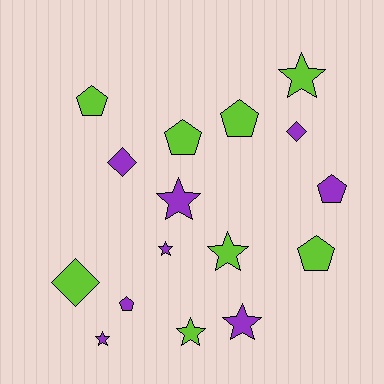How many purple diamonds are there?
There are 2 purple diamonds.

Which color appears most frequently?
Purple, with 8 objects.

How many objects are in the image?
There are 16 objects.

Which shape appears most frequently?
Star, with 7 objects.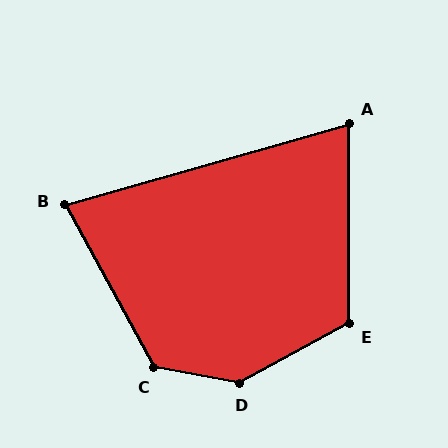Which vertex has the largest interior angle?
D, at approximately 141 degrees.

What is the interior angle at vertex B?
Approximately 77 degrees (acute).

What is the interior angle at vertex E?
Approximately 118 degrees (obtuse).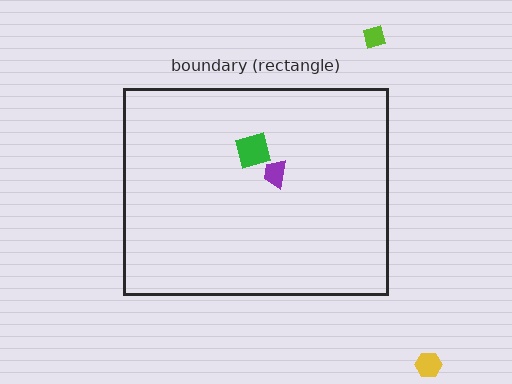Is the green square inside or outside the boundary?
Inside.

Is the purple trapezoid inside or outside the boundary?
Inside.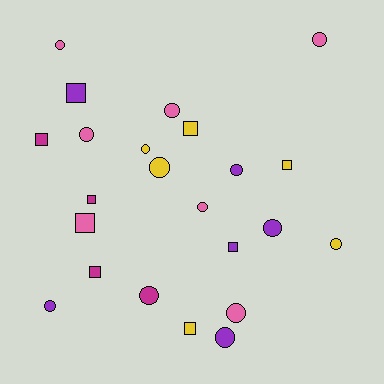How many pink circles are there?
There are 6 pink circles.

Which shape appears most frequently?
Circle, with 14 objects.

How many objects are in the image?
There are 23 objects.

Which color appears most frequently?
Pink, with 7 objects.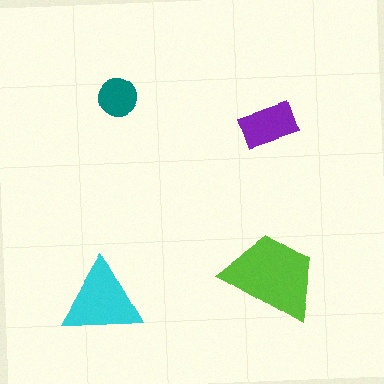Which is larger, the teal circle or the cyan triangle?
The cyan triangle.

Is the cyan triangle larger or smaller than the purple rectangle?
Larger.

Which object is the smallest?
The teal circle.